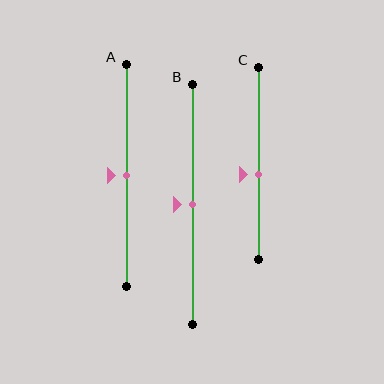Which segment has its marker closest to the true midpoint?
Segment A has its marker closest to the true midpoint.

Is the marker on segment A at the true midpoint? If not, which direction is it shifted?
Yes, the marker on segment A is at the true midpoint.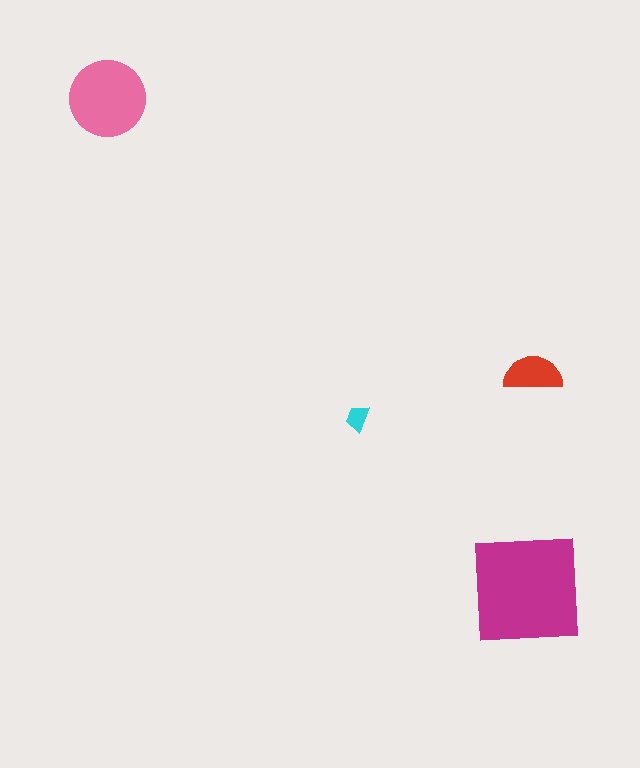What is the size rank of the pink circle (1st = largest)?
2nd.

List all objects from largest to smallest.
The magenta square, the pink circle, the red semicircle, the cyan trapezoid.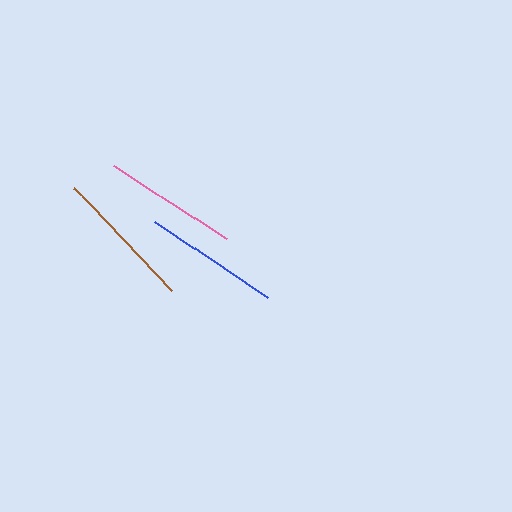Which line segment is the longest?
The brown line is the longest at approximately 141 pixels.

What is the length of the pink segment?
The pink segment is approximately 135 pixels long.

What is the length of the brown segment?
The brown segment is approximately 141 pixels long.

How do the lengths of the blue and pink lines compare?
The blue and pink lines are approximately the same length.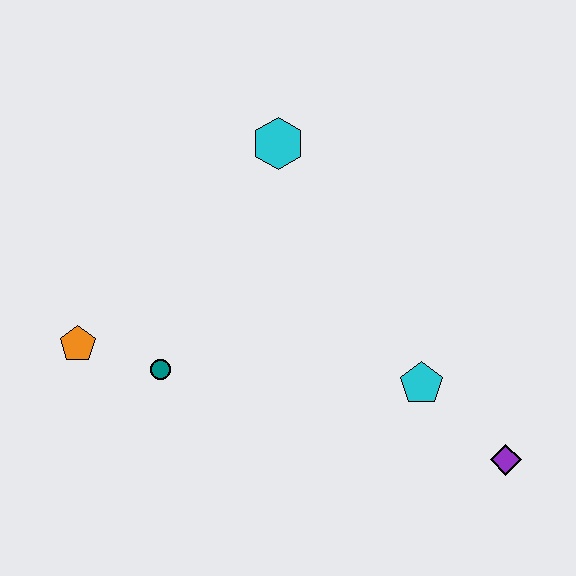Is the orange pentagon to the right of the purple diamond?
No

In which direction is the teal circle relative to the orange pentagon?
The teal circle is to the right of the orange pentagon.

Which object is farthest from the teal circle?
The purple diamond is farthest from the teal circle.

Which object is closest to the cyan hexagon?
The teal circle is closest to the cyan hexagon.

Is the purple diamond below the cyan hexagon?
Yes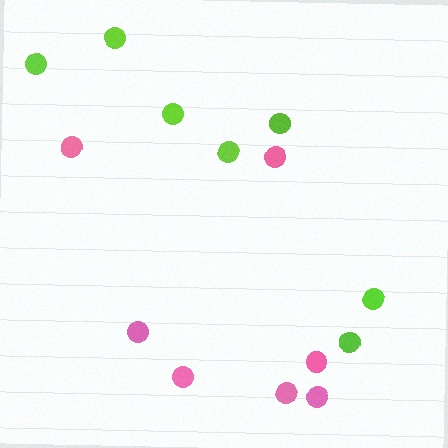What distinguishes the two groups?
There are 2 groups: one group of lime circles (7) and one group of pink circles (7).